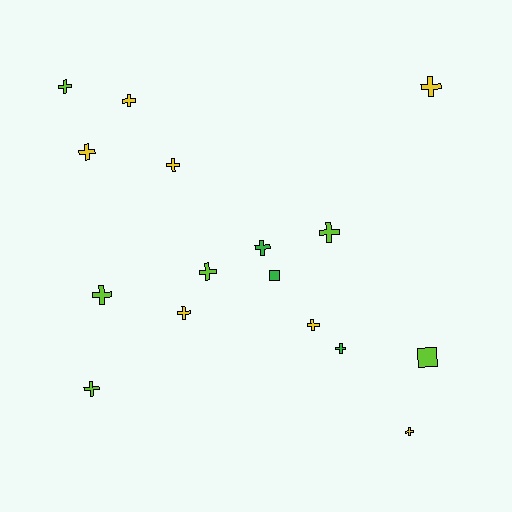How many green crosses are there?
There are 2 green crosses.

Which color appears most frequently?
Yellow, with 7 objects.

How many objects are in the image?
There are 16 objects.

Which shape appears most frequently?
Cross, with 14 objects.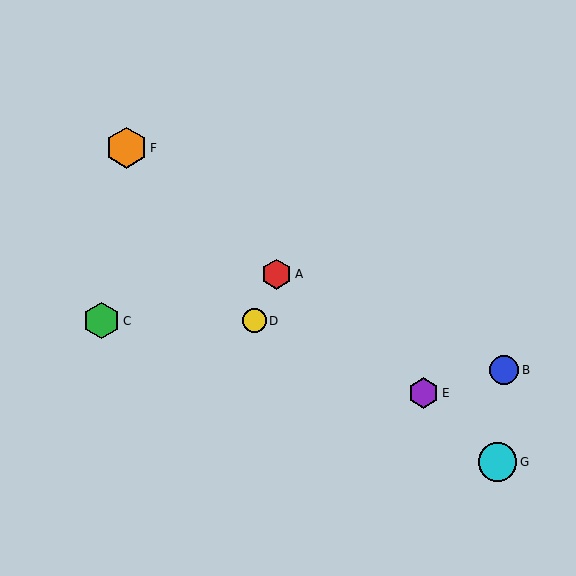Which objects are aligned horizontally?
Objects C, D are aligned horizontally.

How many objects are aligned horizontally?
2 objects (C, D) are aligned horizontally.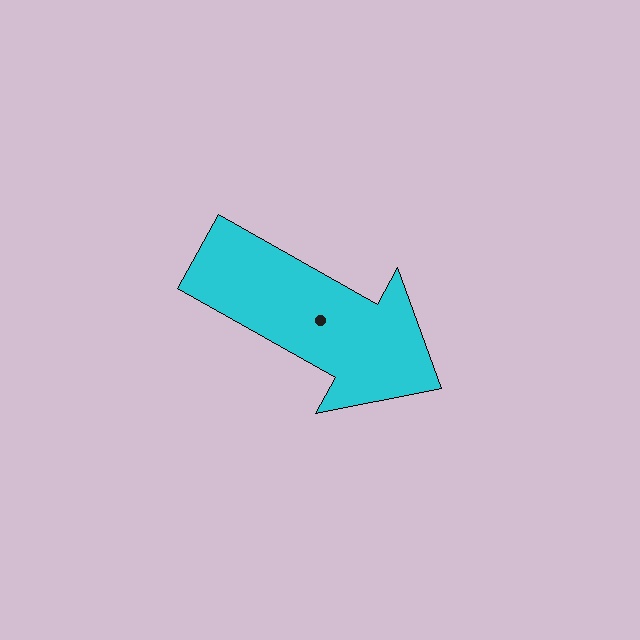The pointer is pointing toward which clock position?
Roughly 4 o'clock.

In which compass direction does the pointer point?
Southeast.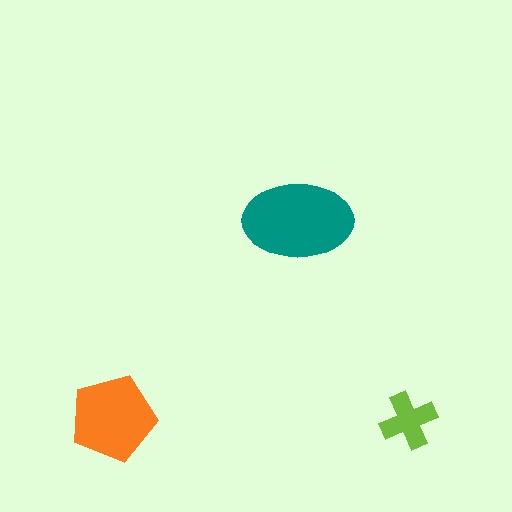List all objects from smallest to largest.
The lime cross, the orange pentagon, the teal ellipse.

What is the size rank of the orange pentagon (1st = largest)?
2nd.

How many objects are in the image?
There are 3 objects in the image.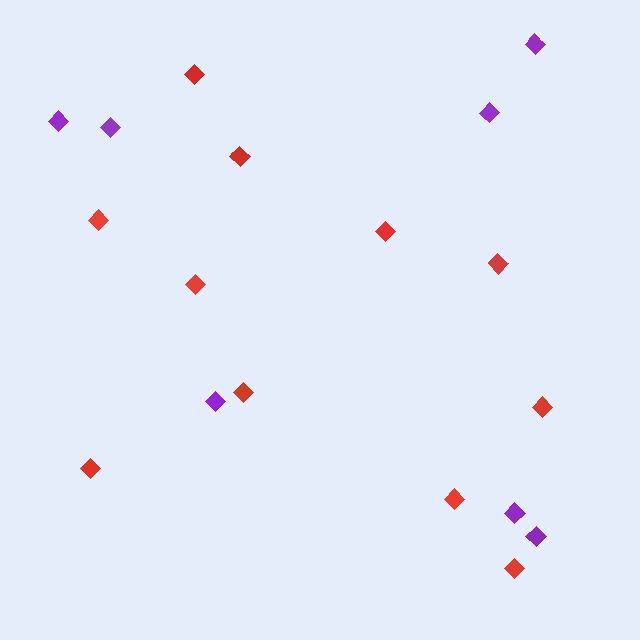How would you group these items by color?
There are 2 groups: one group of purple diamonds (7) and one group of red diamonds (11).